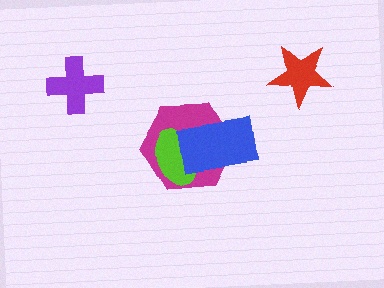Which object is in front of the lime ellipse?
The blue rectangle is in front of the lime ellipse.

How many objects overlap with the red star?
0 objects overlap with the red star.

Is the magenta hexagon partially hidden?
Yes, it is partially covered by another shape.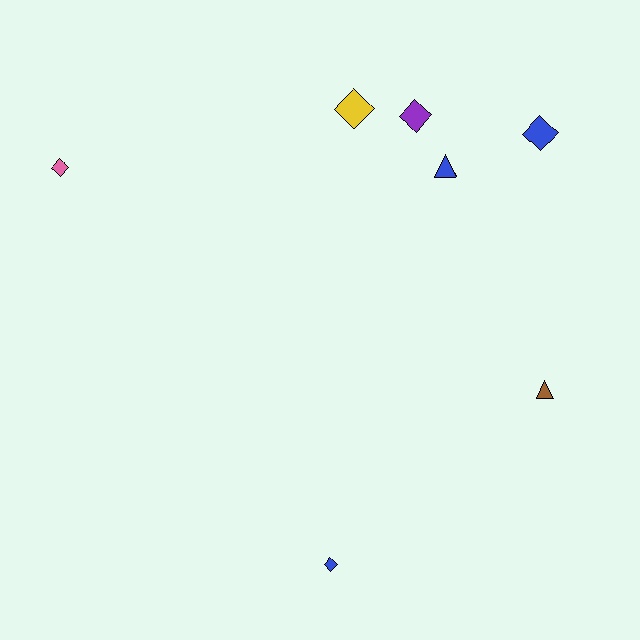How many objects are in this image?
There are 7 objects.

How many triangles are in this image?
There are 2 triangles.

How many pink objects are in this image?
There is 1 pink object.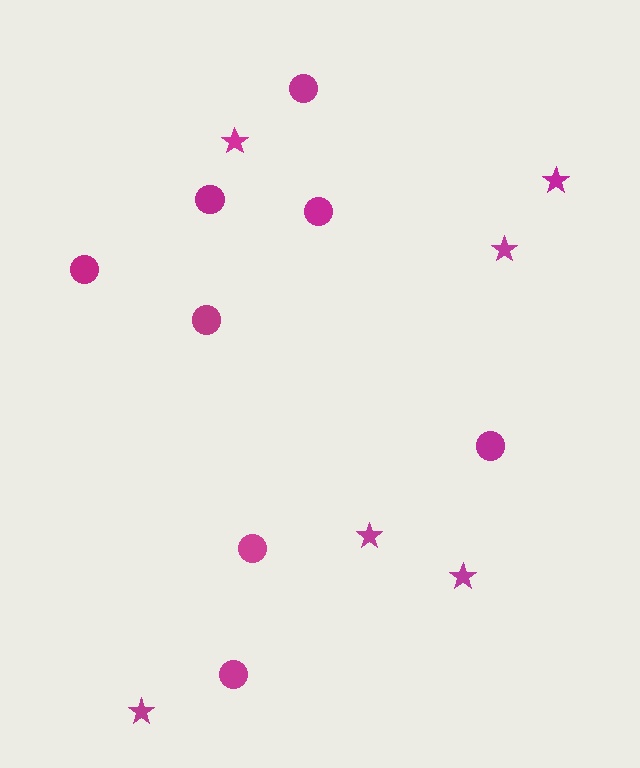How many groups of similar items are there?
There are 2 groups: one group of circles (8) and one group of stars (6).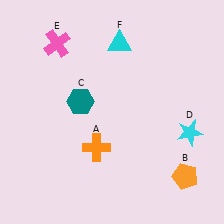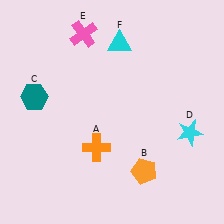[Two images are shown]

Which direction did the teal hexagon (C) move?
The teal hexagon (C) moved left.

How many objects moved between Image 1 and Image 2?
3 objects moved between the two images.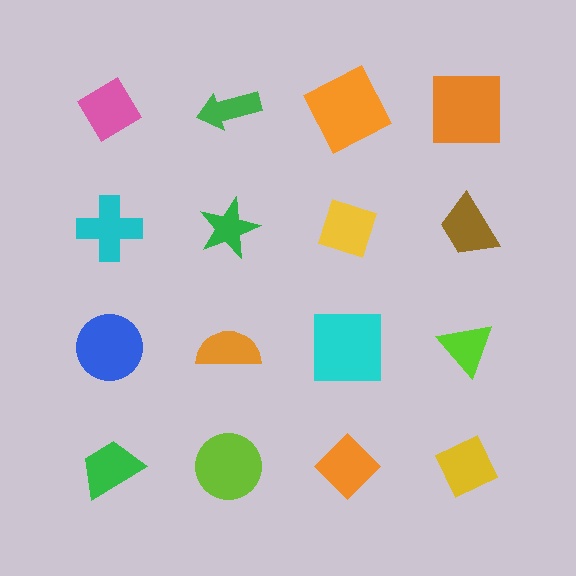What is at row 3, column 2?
An orange semicircle.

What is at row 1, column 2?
A green arrow.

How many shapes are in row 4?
4 shapes.